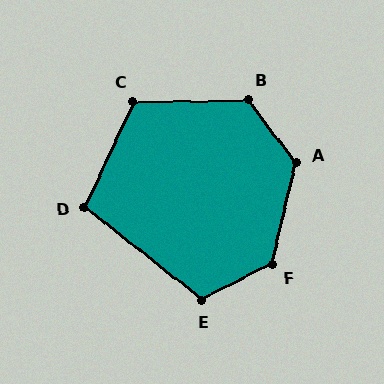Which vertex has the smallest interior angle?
D, at approximately 104 degrees.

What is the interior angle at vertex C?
Approximately 115 degrees (obtuse).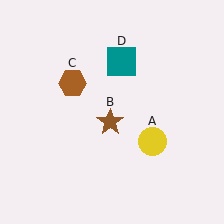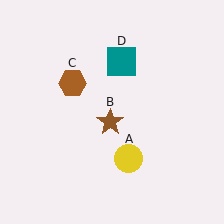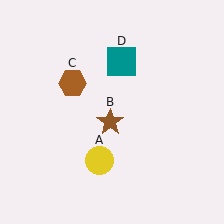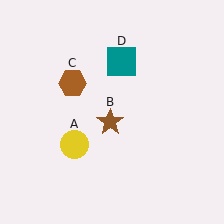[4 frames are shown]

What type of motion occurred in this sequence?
The yellow circle (object A) rotated clockwise around the center of the scene.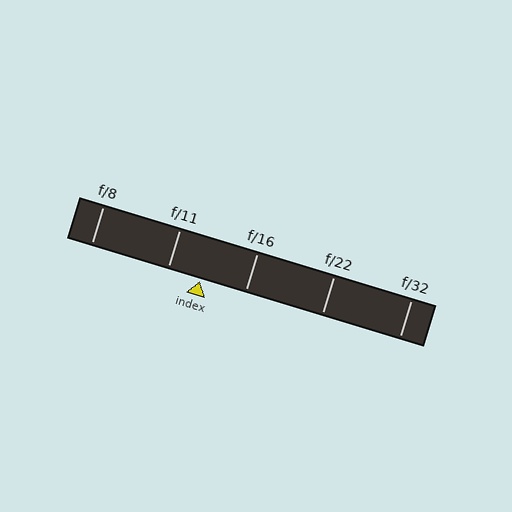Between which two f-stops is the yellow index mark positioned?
The index mark is between f/11 and f/16.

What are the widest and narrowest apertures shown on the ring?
The widest aperture shown is f/8 and the narrowest is f/32.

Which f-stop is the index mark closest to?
The index mark is closest to f/11.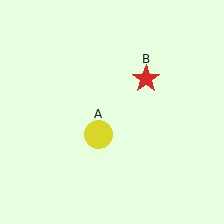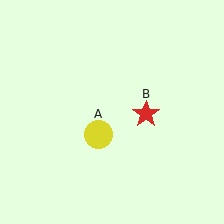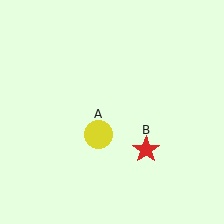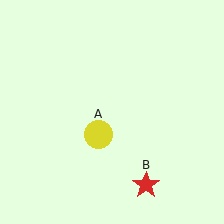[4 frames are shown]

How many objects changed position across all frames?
1 object changed position: red star (object B).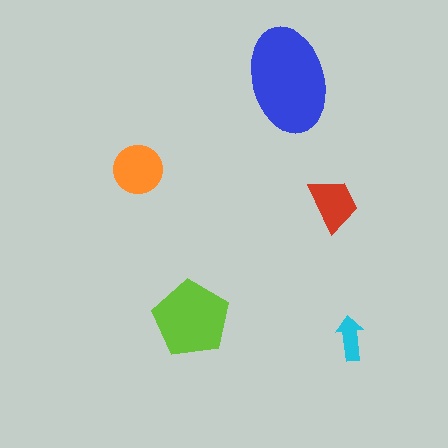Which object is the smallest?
The cyan arrow.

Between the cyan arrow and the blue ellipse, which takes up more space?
The blue ellipse.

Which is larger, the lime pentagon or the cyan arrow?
The lime pentagon.